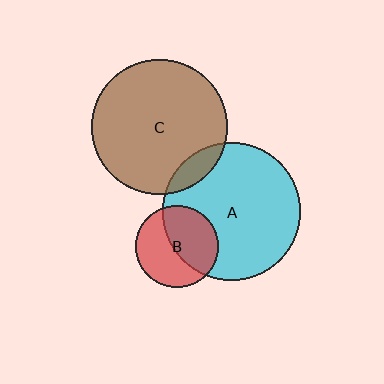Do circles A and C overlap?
Yes.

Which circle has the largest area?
Circle A (cyan).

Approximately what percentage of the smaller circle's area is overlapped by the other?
Approximately 10%.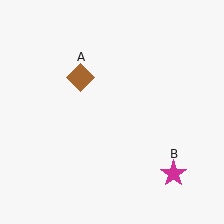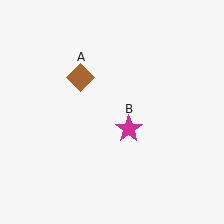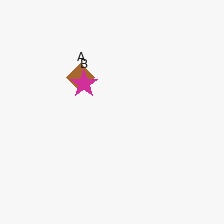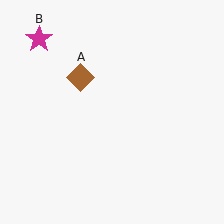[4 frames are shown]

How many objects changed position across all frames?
1 object changed position: magenta star (object B).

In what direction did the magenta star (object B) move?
The magenta star (object B) moved up and to the left.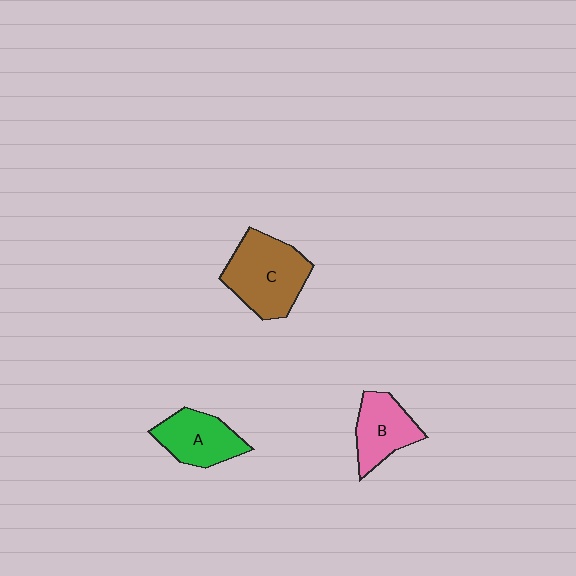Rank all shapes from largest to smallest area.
From largest to smallest: C (brown), A (green), B (pink).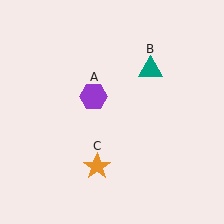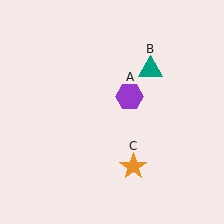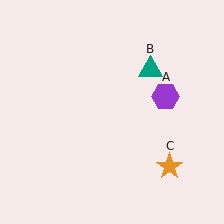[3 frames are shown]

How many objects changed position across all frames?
2 objects changed position: purple hexagon (object A), orange star (object C).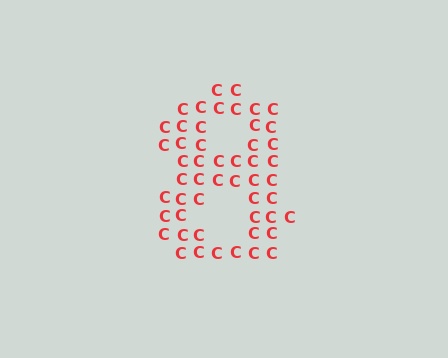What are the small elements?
The small elements are letter C's.